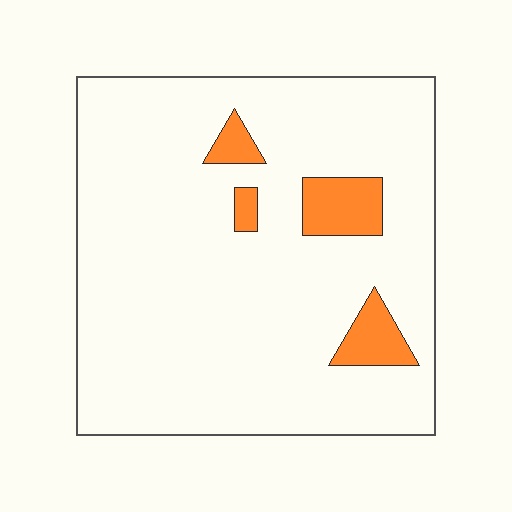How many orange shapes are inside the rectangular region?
4.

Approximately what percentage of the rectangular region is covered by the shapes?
Approximately 10%.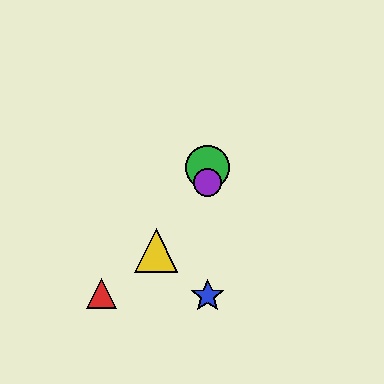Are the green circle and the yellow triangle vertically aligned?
No, the green circle is at x≈208 and the yellow triangle is at x≈156.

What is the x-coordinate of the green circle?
The green circle is at x≈208.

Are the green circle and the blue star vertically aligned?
Yes, both are at x≈208.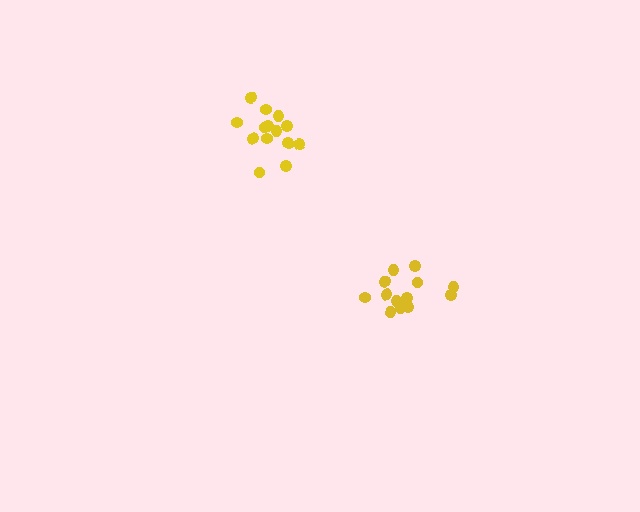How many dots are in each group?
Group 1: 14 dots, Group 2: 14 dots (28 total).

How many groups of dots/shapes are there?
There are 2 groups.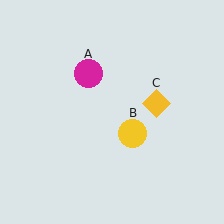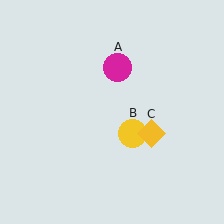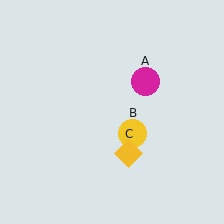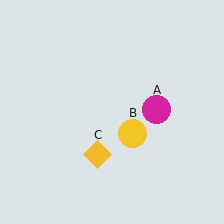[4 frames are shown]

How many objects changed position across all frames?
2 objects changed position: magenta circle (object A), yellow diamond (object C).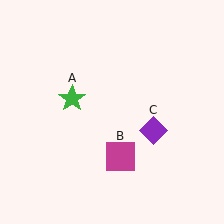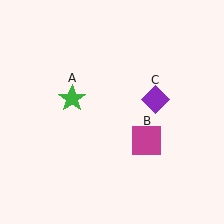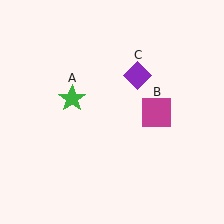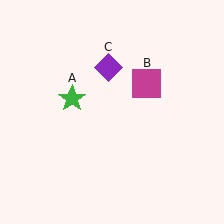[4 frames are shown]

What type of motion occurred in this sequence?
The magenta square (object B), purple diamond (object C) rotated counterclockwise around the center of the scene.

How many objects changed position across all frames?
2 objects changed position: magenta square (object B), purple diamond (object C).